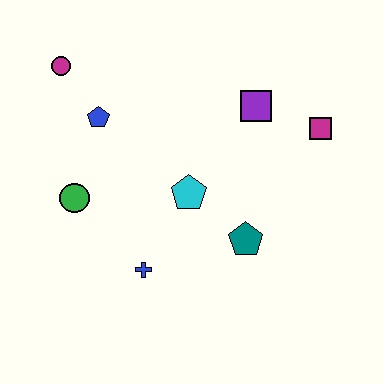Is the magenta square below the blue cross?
No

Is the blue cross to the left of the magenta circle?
No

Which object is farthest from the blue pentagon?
The magenta square is farthest from the blue pentagon.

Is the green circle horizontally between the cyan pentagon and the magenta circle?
Yes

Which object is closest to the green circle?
The blue pentagon is closest to the green circle.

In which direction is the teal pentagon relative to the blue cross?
The teal pentagon is to the right of the blue cross.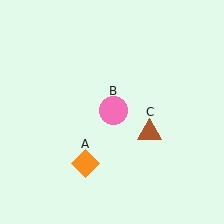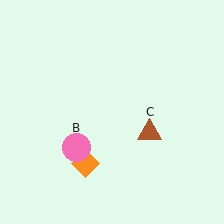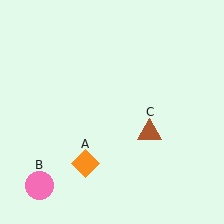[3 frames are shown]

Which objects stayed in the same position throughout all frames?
Orange diamond (object A) and brown triangle (object C) remained stationary.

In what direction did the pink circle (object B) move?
The pink circle (object B) moved down and to the left.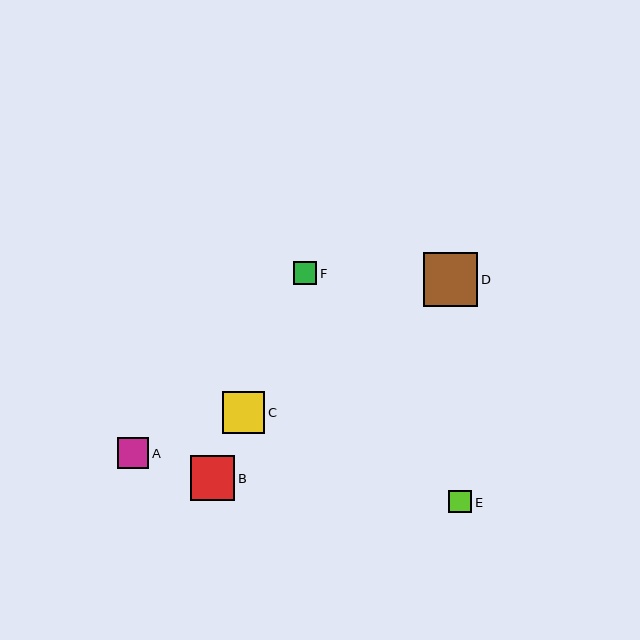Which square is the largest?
Square D is the largest with a size of approximately 55 pixels.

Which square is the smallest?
Square E is the smallest with a size of approximately 23 pixels.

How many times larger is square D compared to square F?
Square D is approximately 2.3 times the size of square F.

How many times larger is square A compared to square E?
Square A is approximately 1.4 times the size of square E.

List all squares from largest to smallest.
From largest to smallest: D, B, C, A, F, E.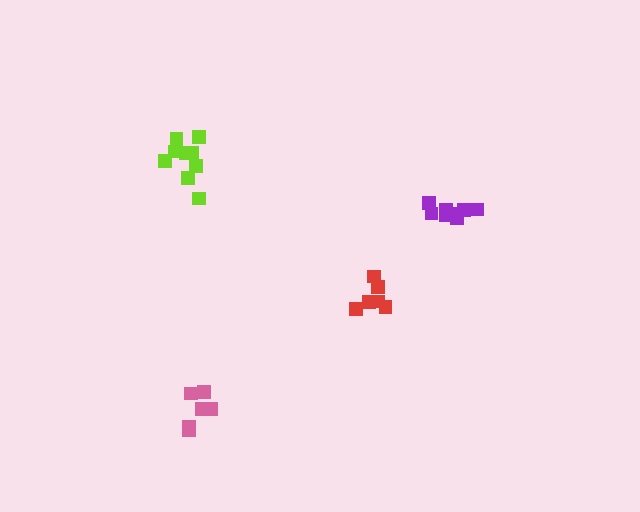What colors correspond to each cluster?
The clusters are colored: pink, lime, purple, red.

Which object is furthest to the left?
The lime cluster is leftmost.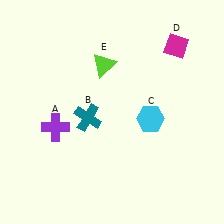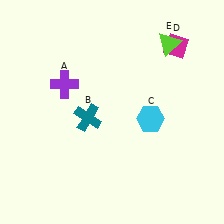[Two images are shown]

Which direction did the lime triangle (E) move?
The lime triangle (E) moved right.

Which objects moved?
The objects that moved are: the purple cross (A), the lime triangle (E).